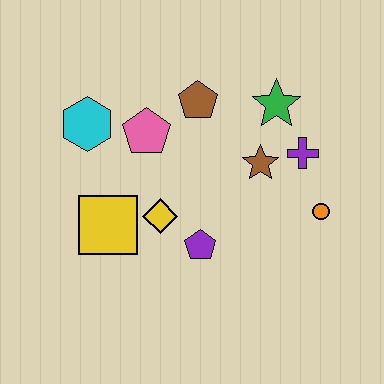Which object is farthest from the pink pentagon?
The orange circle is farthest from the pink pentagon.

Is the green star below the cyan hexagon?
No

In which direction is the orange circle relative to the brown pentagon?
The orange circle is to the right of the brown pentagon.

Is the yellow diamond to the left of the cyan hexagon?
No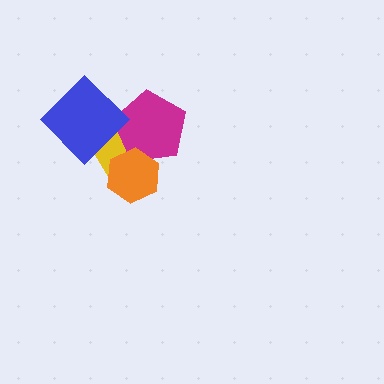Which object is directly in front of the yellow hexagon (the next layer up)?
The magenta pentagon is directly in front of the yellow hexagon.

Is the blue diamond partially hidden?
No, no other shape covers it.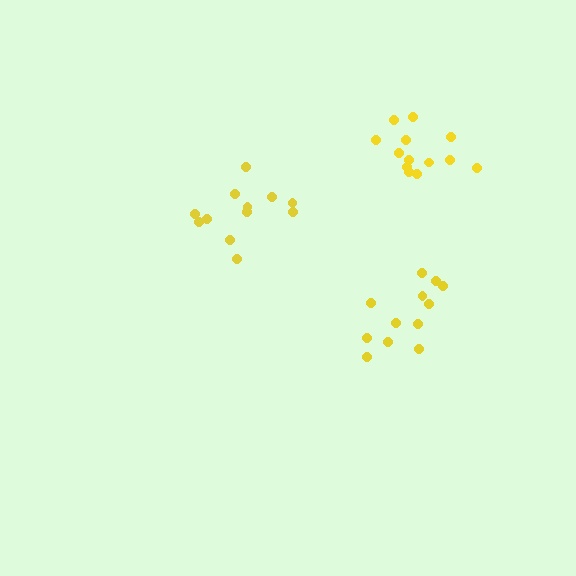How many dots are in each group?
Group 1: 12 dots, Group 2: 13 dots, Group 3: 12 dots (37 total).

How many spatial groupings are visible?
There are 3 spatial groupings.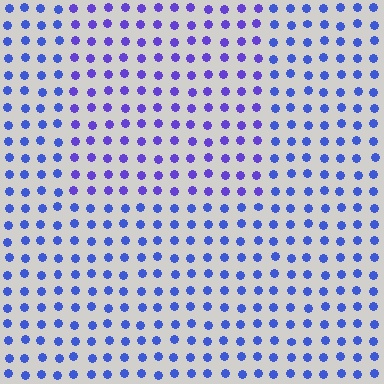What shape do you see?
I see a rectangle.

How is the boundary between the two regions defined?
The boundary is defined purely by a slight shift in hue (about 26 degrees). Spacing, size, and orientation are identical on both sides.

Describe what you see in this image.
The image is filled with small blue elements in a uniform arrangement. A rectangle-shaped region is visible where the elements are tinted to a slightly different hue, forming a subtle color boundary.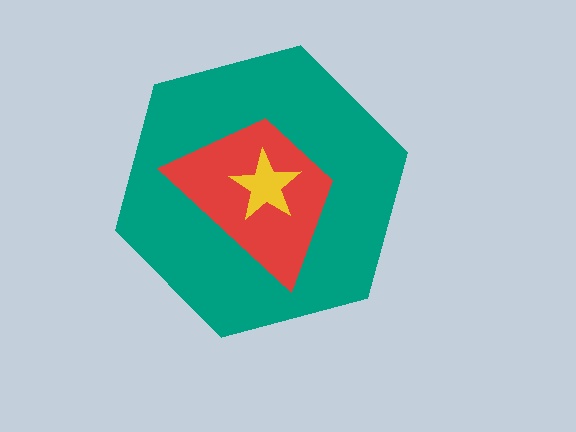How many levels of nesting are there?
3.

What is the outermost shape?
The teal hexagon.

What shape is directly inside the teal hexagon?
The red trapezoid.